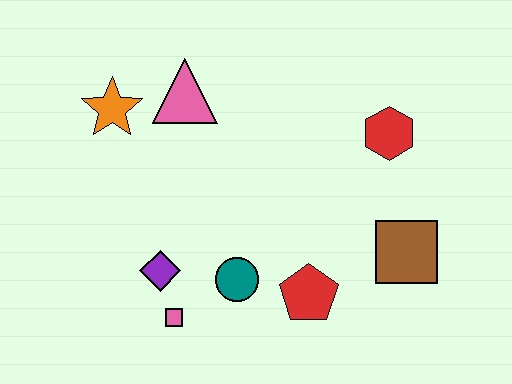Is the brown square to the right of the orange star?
Yes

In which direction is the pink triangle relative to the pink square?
The pink triangle is above the pink square.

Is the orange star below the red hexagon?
No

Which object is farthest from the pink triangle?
The brown square is farthest from the pink triangle.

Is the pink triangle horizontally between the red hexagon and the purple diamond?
Yes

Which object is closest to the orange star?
The pink triangle is closest to the orange star.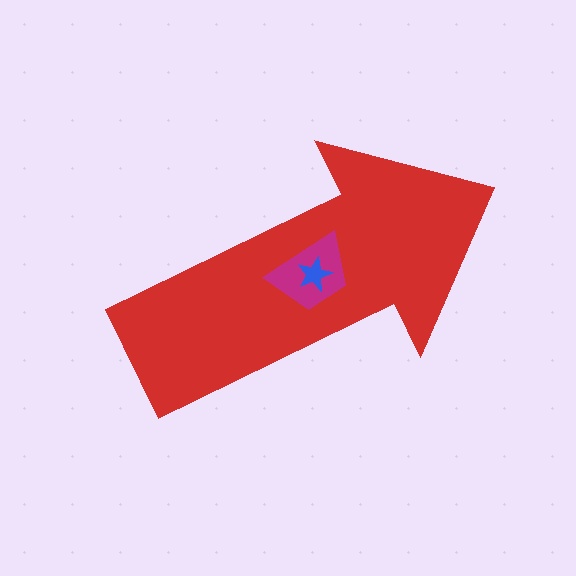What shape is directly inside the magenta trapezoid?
The blue star.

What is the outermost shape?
The red arrow.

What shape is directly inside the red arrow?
The magenta trapezoid.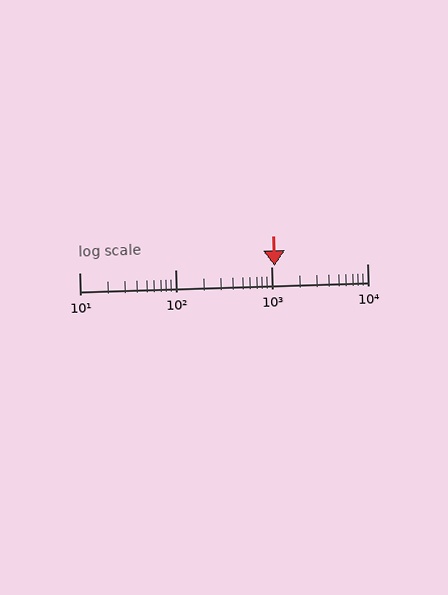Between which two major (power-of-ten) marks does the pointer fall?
The pointer is between 1000 and 10000.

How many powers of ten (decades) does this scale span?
The scale spans 3 decades, from 10 to 10000.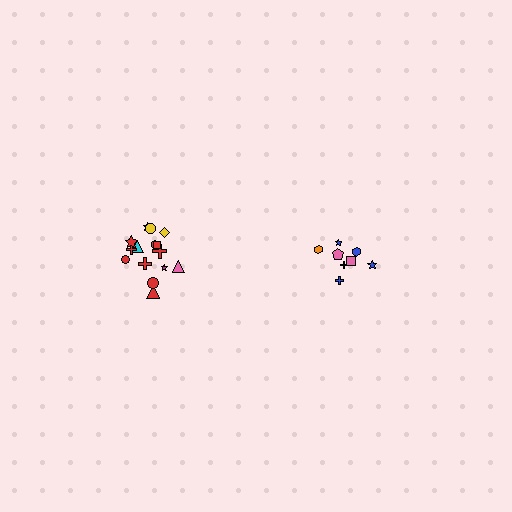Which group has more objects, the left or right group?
The left group.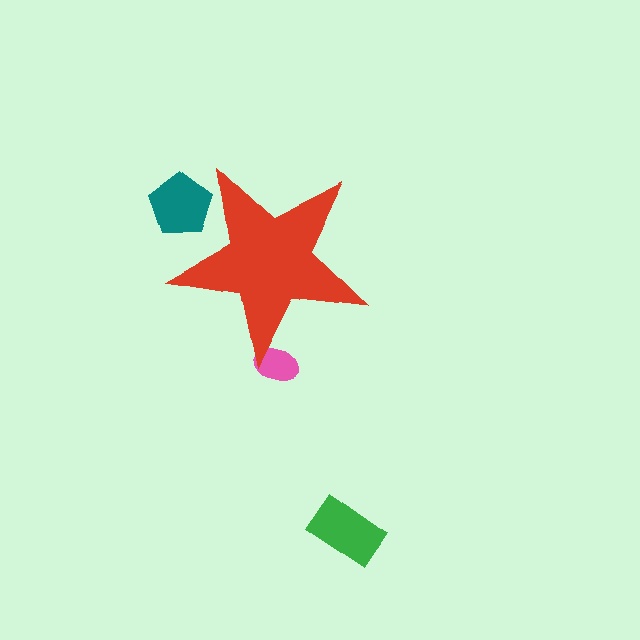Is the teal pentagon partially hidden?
Yes, the teal pentagon is partially hidden behind the red star.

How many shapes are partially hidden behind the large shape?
2 shapes are partially hidden.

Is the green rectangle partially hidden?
No, the green rectangle is fully visible.